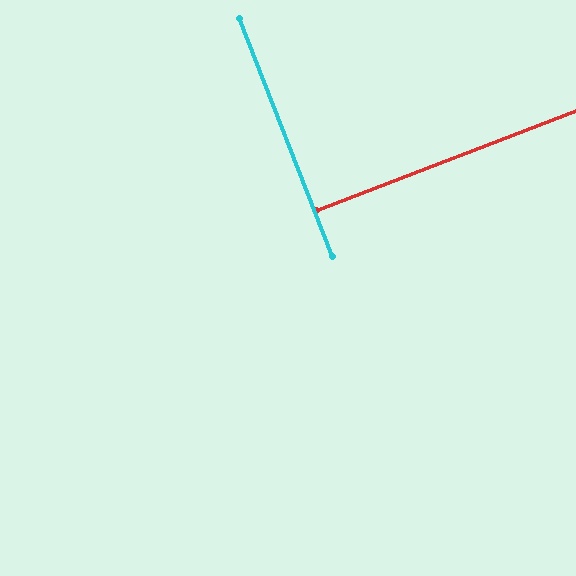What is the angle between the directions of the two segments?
Approximately 90 degrees.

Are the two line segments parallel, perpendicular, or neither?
Perpendicular — they meet at approximately 90°.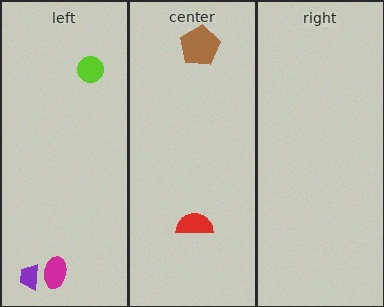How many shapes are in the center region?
2.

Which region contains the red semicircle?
The center region.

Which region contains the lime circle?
The left region.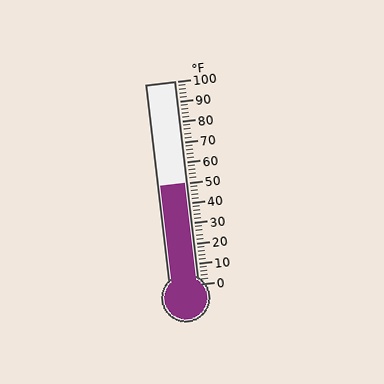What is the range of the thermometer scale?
The thermometer scale ranges from 0°F to 100°F.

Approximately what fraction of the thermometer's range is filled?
The thermometer is filled to approximately 50% of its range.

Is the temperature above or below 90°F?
The temperature is below 90°F.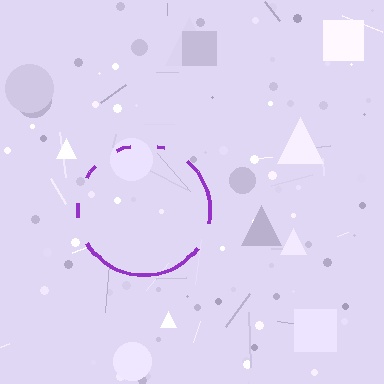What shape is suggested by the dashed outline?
The dashed outline suggests a circle.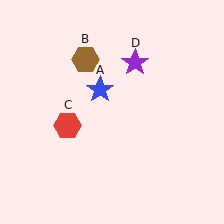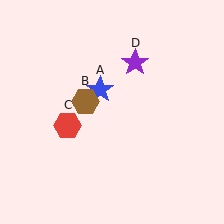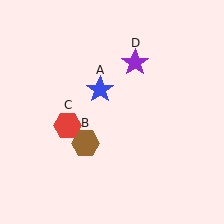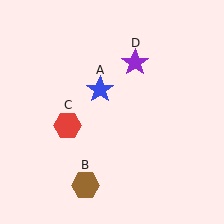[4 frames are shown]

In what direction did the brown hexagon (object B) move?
The brown hexagon (object B) moved down.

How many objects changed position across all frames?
1 object changed position: brown hexagon (object B).